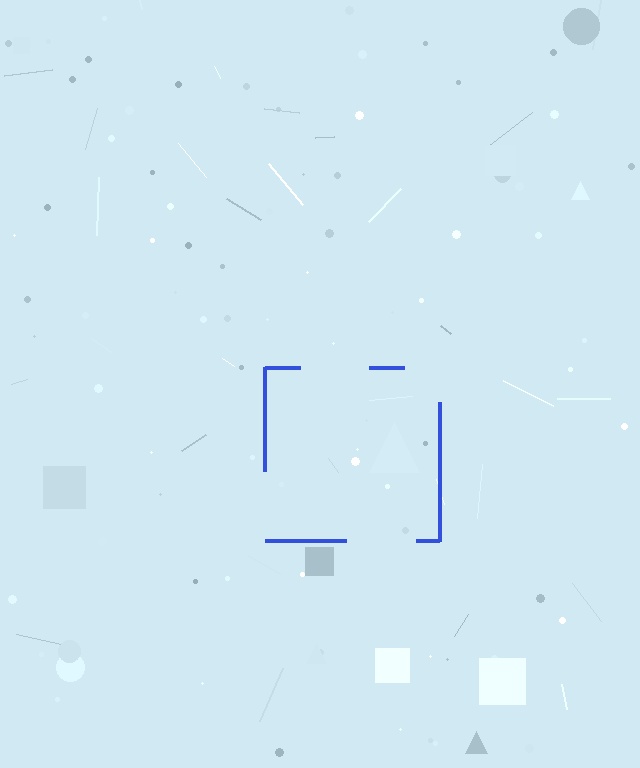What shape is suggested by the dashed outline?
The dashed outline suggests a square.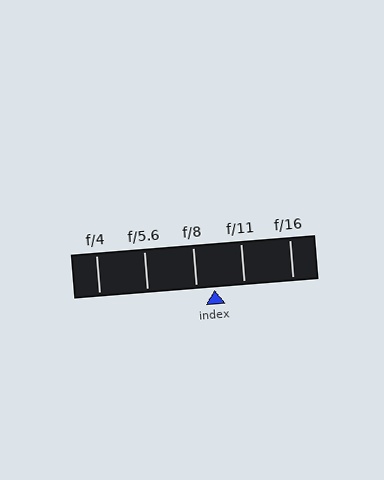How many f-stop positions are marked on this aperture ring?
There are 5 f-stop positions marked.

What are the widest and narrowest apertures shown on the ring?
The widest aperture shown is f/4 and the narrowest is f/16.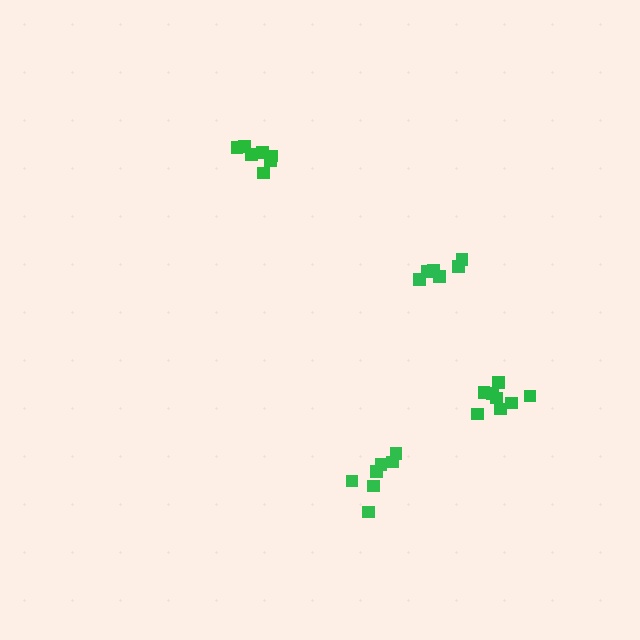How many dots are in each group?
Group 1: 7 dots, Group 2: 6 dots, Group 3: 7 dots, Group 4: 8 dots (28 total).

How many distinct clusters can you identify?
There are 4 distinct clusters.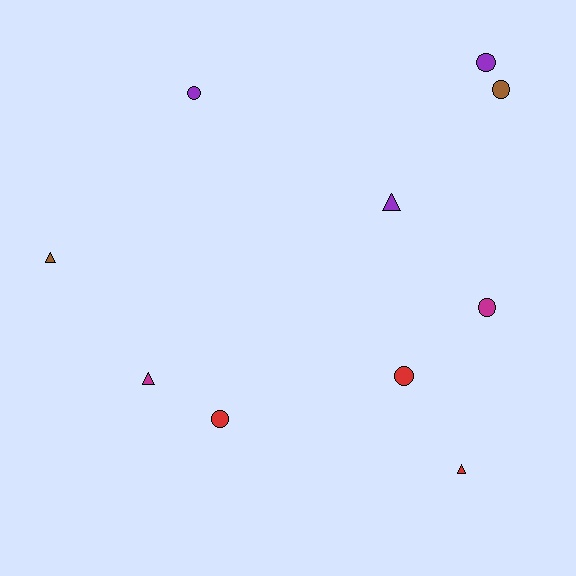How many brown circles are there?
There is 1 brown circle.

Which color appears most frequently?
Purple, with 3 objects.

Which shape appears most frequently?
Circle, with 6 objects.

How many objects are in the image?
There are 10 objects.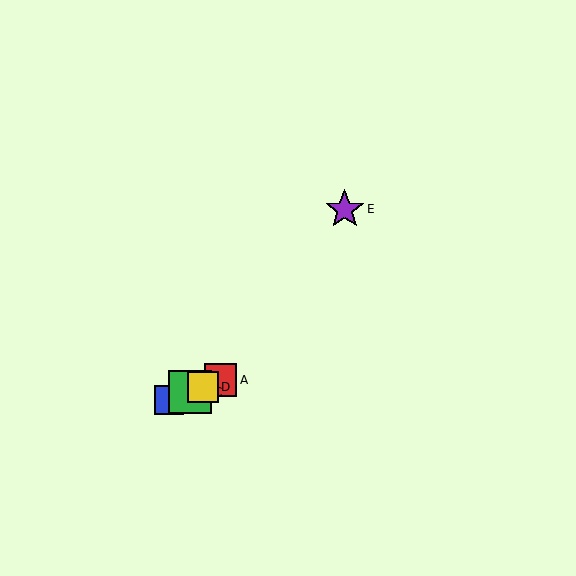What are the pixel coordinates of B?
Object B is at (169, 400).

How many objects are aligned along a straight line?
4 objects (A, B, C, D) are aligned along a straight line.